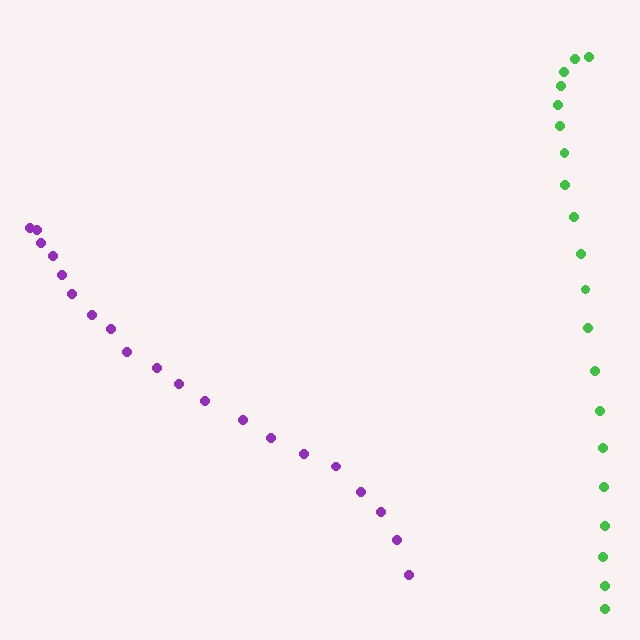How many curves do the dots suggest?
There are 2 distinct paths.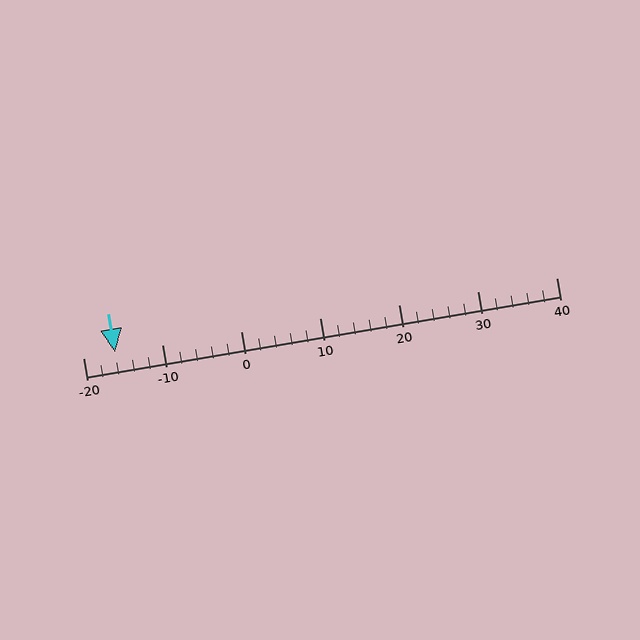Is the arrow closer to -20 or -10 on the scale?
The arrow is closer to -20.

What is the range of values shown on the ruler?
The ruler shows values from -20 to 40.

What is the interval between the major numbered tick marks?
The major tick marks are spaced 10 units apart.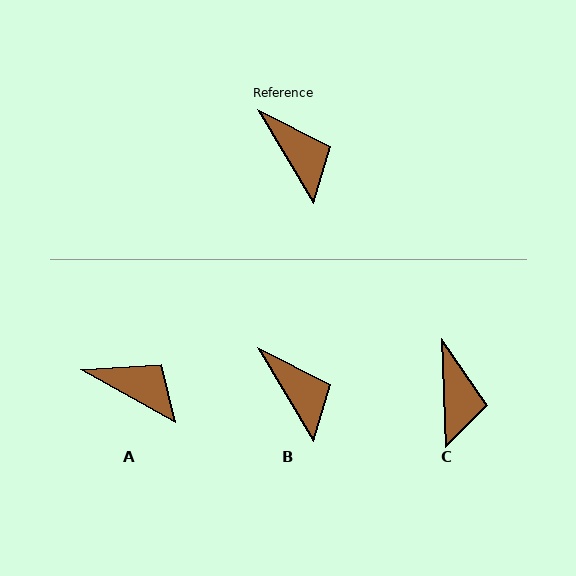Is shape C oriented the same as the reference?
No, it is off by about 29 degrees.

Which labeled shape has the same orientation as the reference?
B.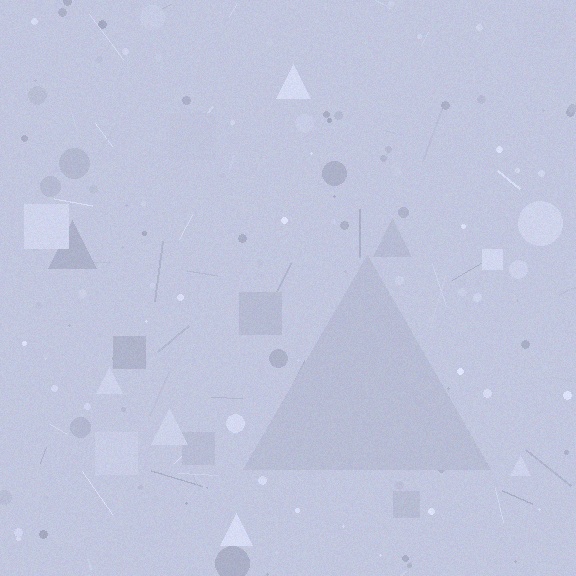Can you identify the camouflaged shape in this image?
The camouflaged shape is a triangle.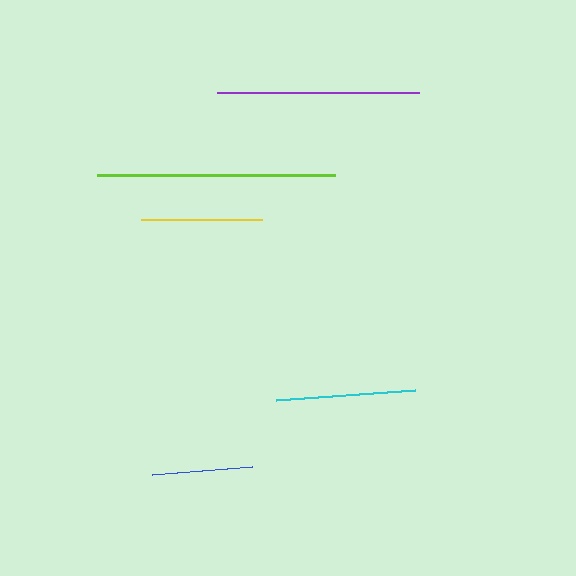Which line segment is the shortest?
The blue line is the shortest at approximately 100 pixels.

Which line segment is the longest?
The lime line is the longest at approximately 238 pixels.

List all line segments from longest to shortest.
From longest to shortest: lime, purple, cyan, yellow, blue.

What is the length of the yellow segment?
The yellow segment is approximately 121 pixels long.